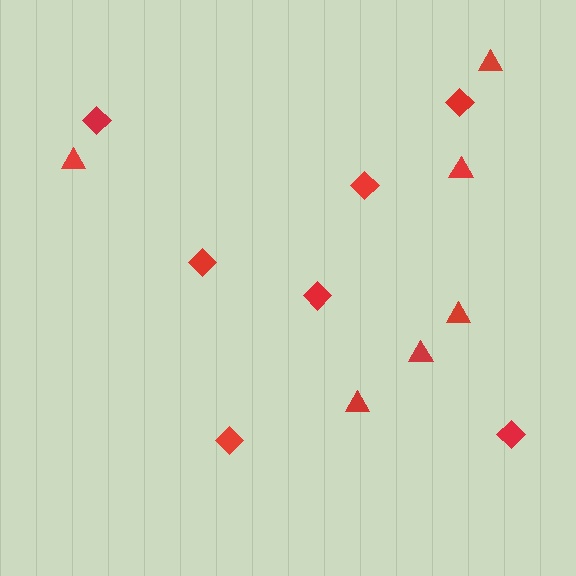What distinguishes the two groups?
There are 2 groups: one group of diamonds (7) and one group of triangles (6).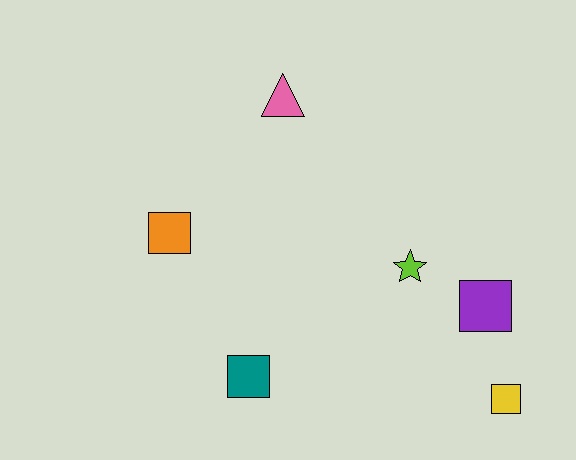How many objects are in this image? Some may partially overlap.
There are 6 objects.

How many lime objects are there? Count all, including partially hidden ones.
There is 1 lime object.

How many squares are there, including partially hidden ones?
There are 4 squares.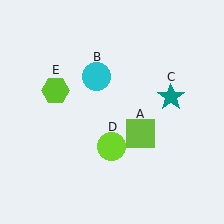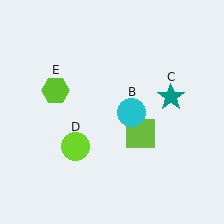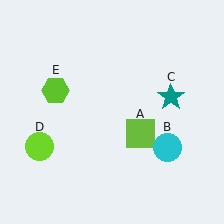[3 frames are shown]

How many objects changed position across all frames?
2 objects changed position: cyan circle (object B), lime circle (object D).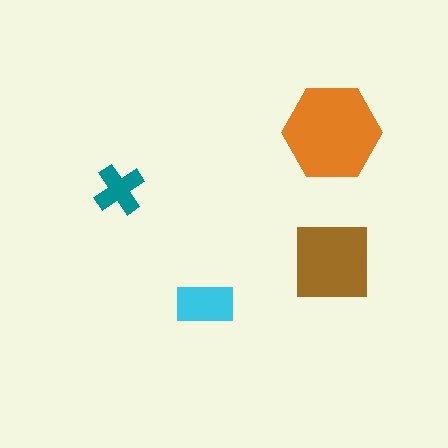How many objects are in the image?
There are 4 objects in the image.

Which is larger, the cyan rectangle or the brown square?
The brown square.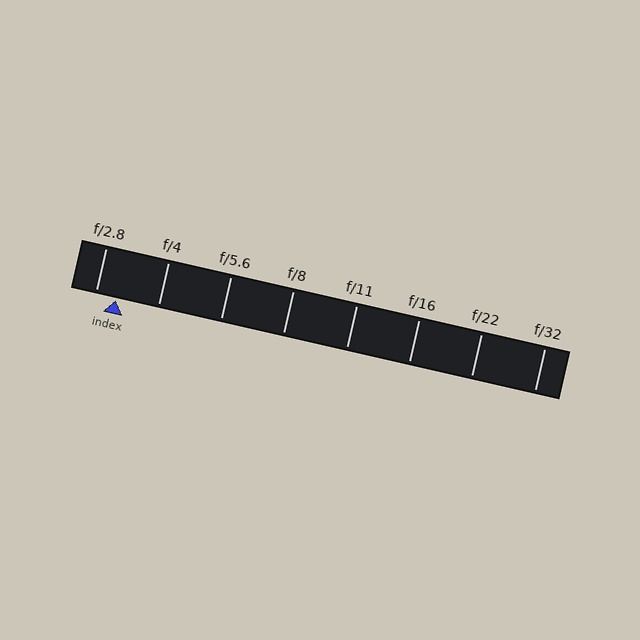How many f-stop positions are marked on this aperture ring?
There are 8 f-stop positions marked.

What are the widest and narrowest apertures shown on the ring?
The widest aperture shown is f/2.8 and the narrowest is f/32.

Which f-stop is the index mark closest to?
The index mark is closest to f/2.8.